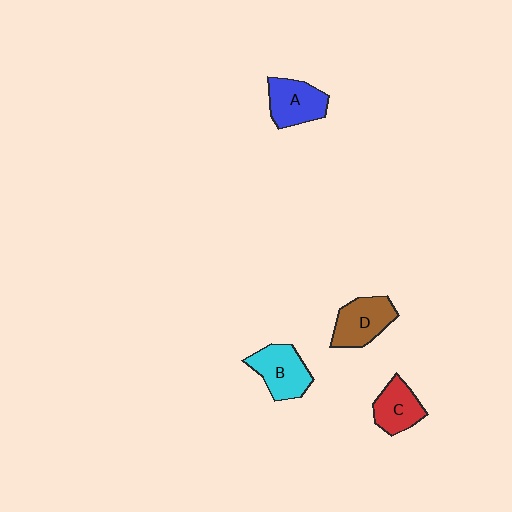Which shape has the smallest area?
Shape C (red).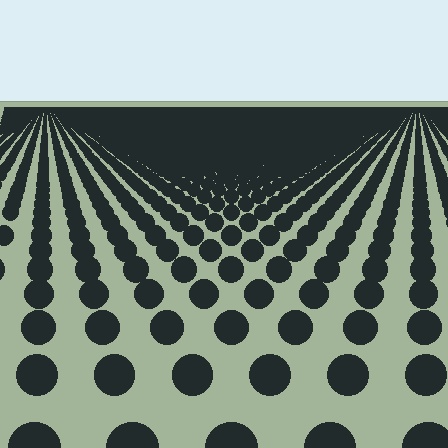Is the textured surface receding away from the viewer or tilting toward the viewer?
The surface is receding away from the viewer. Texture elements get smaller and denser toward the top.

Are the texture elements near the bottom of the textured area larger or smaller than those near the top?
Larger. Near the bottom, elements are closer to the viewer and appear at a bigger on-screen size.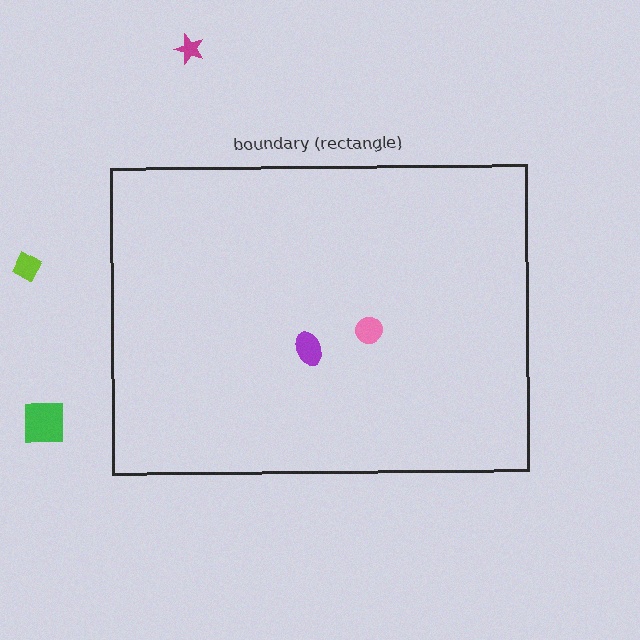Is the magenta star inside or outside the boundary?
Outside.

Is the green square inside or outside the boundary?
Outside.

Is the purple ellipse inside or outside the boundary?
Inside.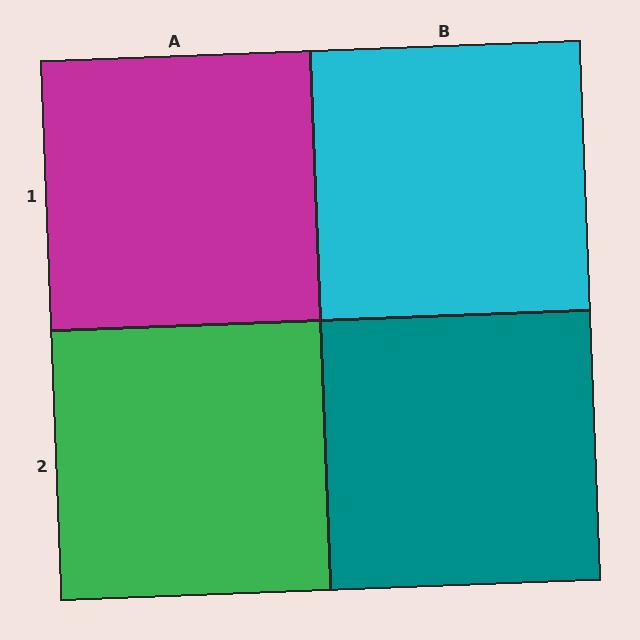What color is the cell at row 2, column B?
Teal.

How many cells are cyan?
1 cell is cyan.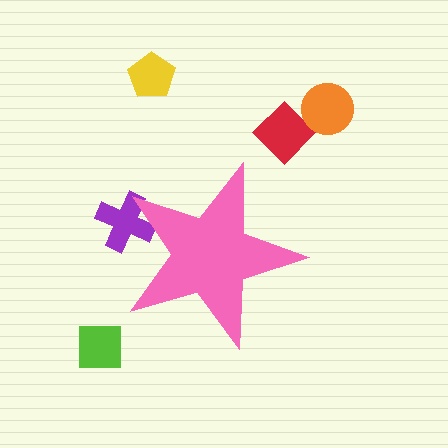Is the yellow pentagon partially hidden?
No, the yellow pentagon is fully visible.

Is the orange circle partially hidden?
No, the orange circle is fully visible.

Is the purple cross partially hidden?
Yes, the purple cross is partially hidden behind the pink star.